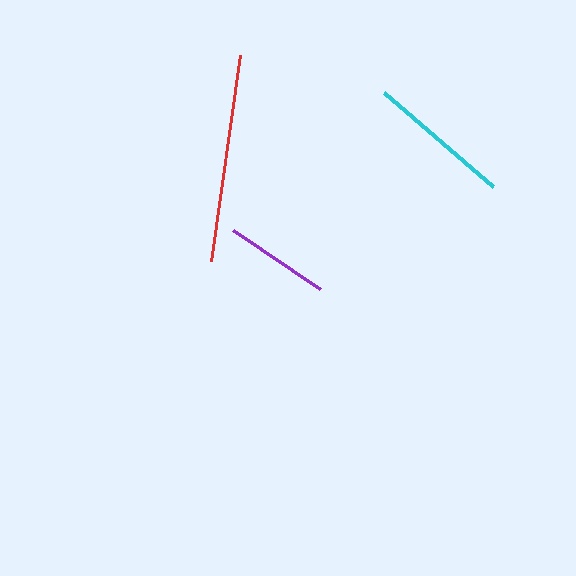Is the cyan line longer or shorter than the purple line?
The cyan line is longer than the purple line.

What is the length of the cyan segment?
The cyan segment is approximately 144 pixels long.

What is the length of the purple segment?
The purple segment is approximately 105 pixels long.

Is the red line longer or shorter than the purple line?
The red line is longer than the purple line.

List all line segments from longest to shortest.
From longest to shortest: red, cyan, purple.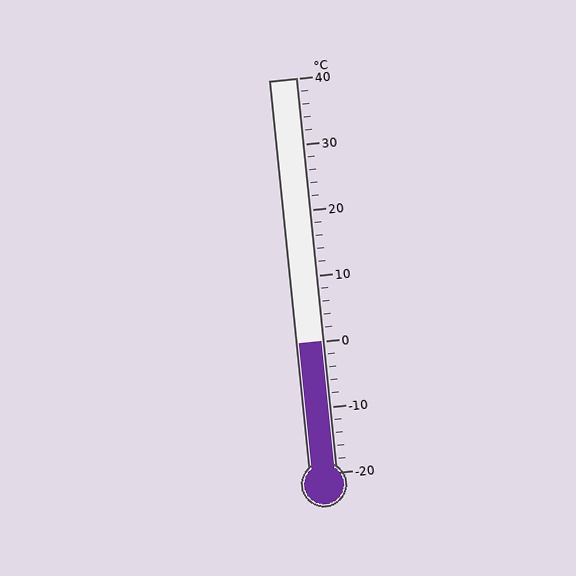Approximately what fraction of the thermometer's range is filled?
The thermometer is filled to approximately 35% of its range.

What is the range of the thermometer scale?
The thermometer scale ranges from -20°C to 40°C.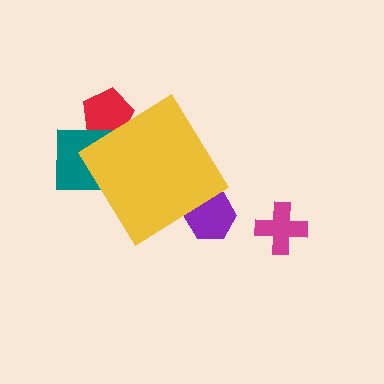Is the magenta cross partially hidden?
No, the magenta cross is fully visible.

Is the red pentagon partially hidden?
Yes, the red pentagon is partially hidden behind the yellow diamond.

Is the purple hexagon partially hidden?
Yes, the purple hexagon is partially hidden behind the yellow diamond.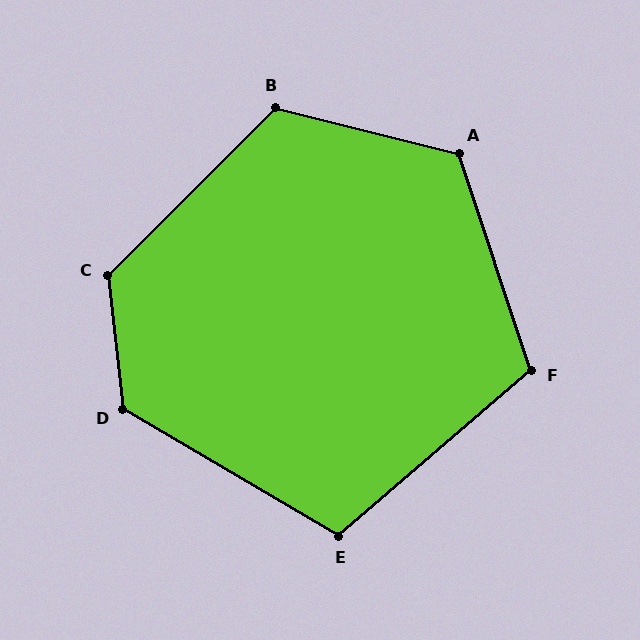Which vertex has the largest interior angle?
C, at approximately 129 degrees.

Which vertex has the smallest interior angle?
E, at approximately 109 degrees.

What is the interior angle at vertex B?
Approximately 121 degrees (obtuse).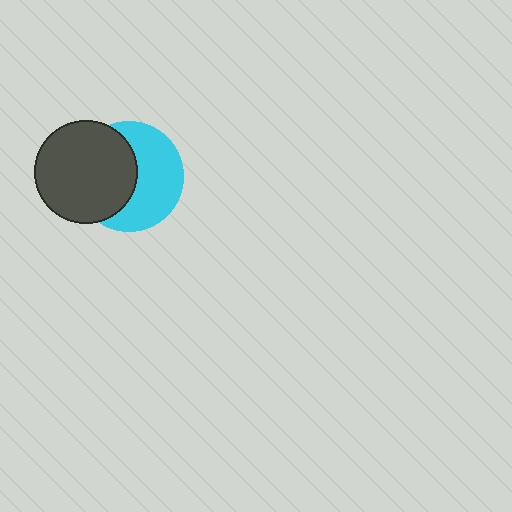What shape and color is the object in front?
The object in front is a dark gray circle.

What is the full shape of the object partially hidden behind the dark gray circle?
The partially hidden object is a cyan circle.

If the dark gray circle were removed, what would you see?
You would see the complete cyan circle.